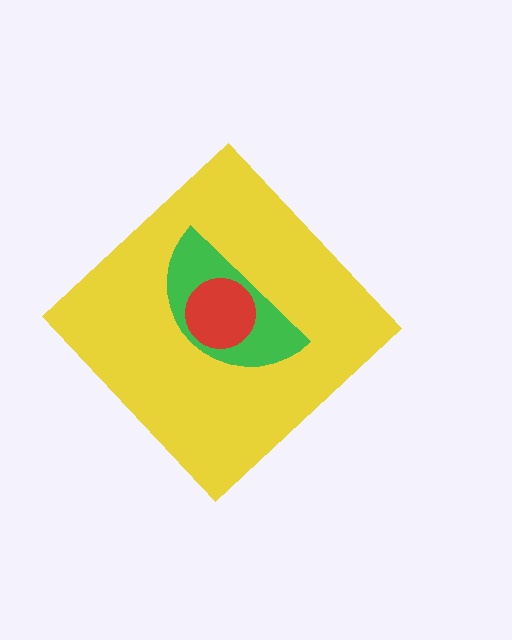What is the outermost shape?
The yellow diamond.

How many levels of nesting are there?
3.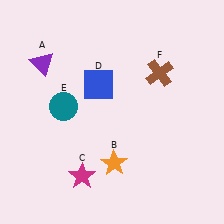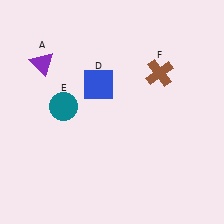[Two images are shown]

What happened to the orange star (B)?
The orange star (B) was removed in Image 2. It was in the bottom-right area of Image 1.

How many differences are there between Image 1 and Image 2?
There are 2 differences between the two images.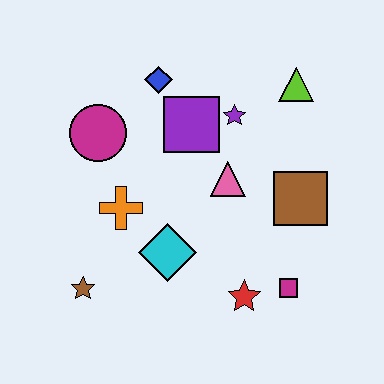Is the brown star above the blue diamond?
No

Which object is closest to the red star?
The magenta square is closest to the red star.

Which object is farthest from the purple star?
The brown star is farthest from the purple star.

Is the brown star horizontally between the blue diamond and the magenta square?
No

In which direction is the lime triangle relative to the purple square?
The lime triangle is to the right of the purple square.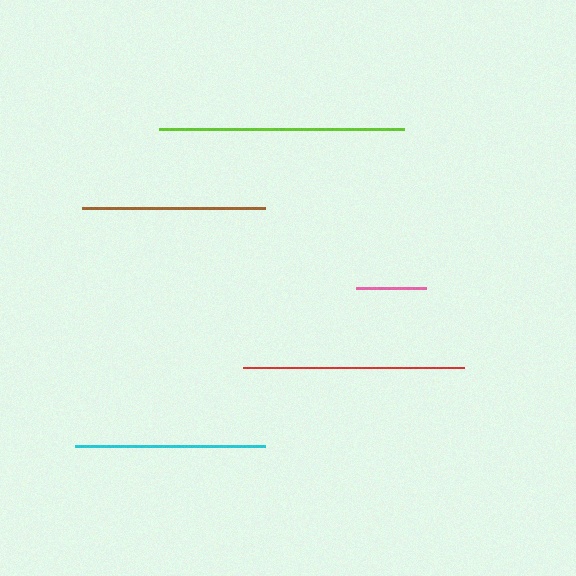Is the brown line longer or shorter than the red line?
The red line is longer than the brown line.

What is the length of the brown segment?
The brown segment is approximately 182 pixels long.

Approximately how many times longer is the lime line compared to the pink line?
The lime line is approximately 3.5 times the length of the pink line.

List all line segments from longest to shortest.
From longest to shortest: lime, red, cyan, brown, pink.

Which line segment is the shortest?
The pink line is the shortest at approximately 70 pixels.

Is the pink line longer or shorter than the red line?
The red line is longer than the pink line.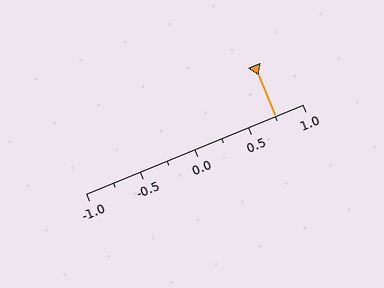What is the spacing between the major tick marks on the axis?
The major ticks are spaced 0.5 apart.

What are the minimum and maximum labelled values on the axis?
The axis runs from -1.0 to 1.0.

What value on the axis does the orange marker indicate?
The marker indicates approximately 0.75.